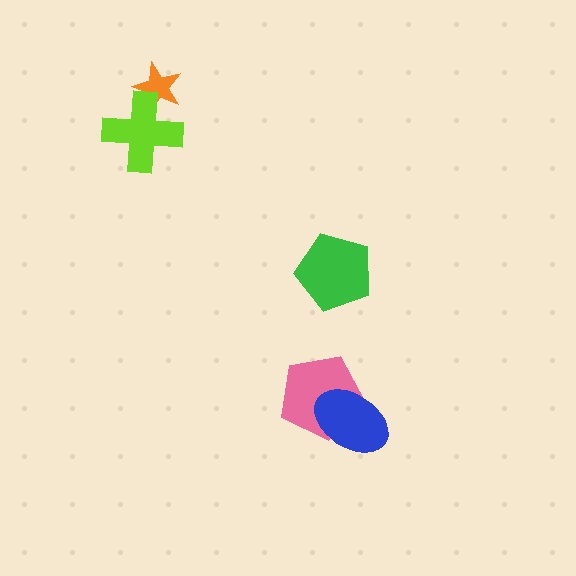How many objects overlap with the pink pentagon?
1 object overlaps with the pink pentagon.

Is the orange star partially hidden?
Yes, it is partially covered by another shape.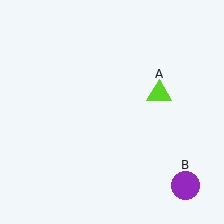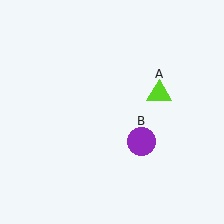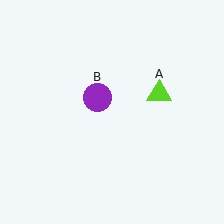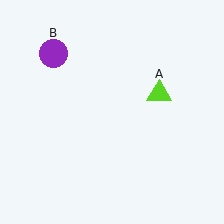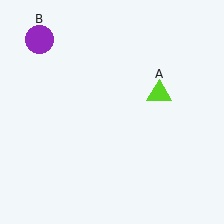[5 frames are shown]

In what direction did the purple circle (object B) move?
The purple circle (object B) moved up and to the left.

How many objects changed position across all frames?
1 object changed position: purple circle (object B).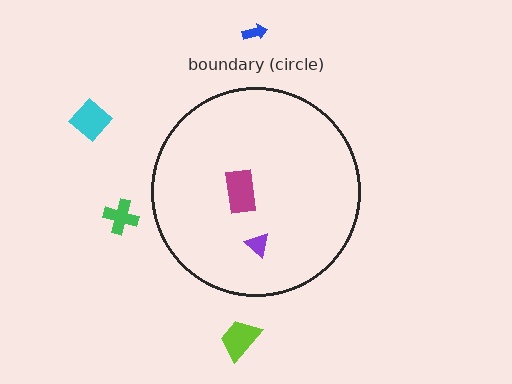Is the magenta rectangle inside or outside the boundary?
Inside.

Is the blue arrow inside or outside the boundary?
Outside.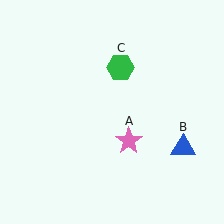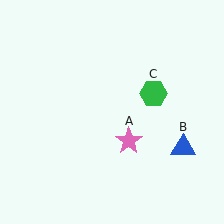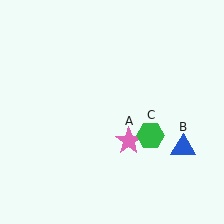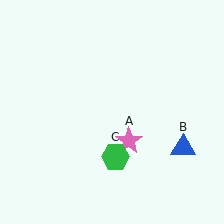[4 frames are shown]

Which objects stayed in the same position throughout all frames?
Pink star (object A) and blue triangle (object B) remained stationary.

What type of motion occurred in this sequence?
The green hexagon (object C) rotated clockwise around the center of the scene.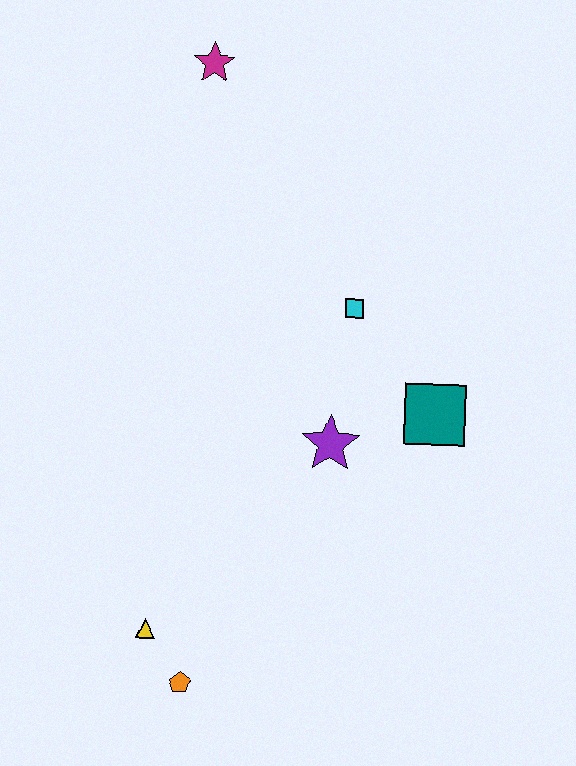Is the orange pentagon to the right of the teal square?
No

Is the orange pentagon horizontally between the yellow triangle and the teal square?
Yes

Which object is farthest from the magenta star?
The orange pentagon is farthest from the magenta star.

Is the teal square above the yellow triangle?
Yes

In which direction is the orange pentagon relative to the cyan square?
The orange pentagon is below the cyan square.